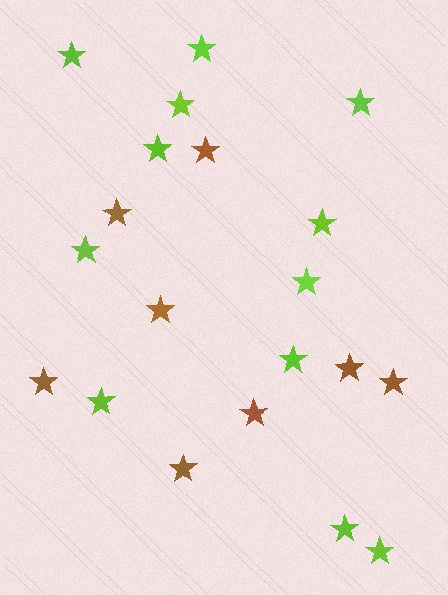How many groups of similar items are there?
There are 2 groups: one group of brown stars (8) and one group of lime stars (12).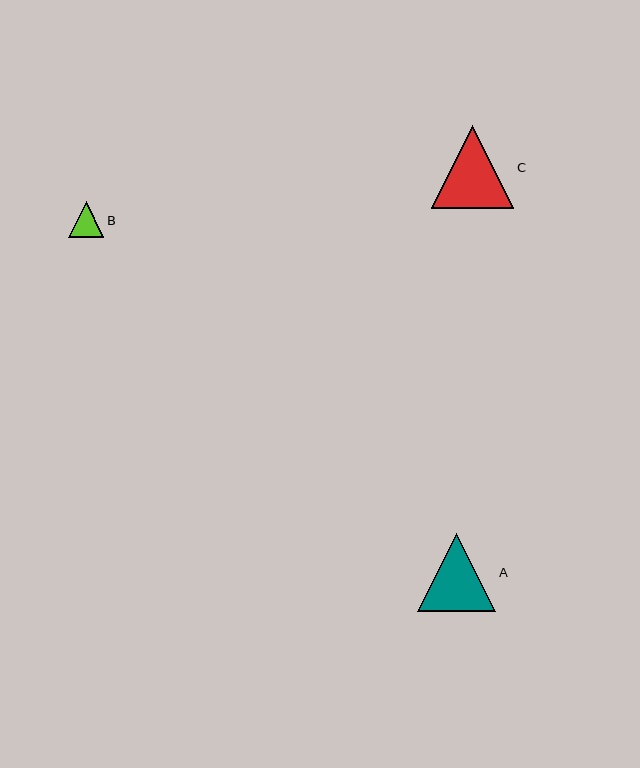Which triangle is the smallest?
Triangle B is the smallest with a size of approximately 35 pixels.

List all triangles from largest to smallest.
From largest to smallest: C, A, B.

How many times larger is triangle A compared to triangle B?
Triangle A is approximately 2.2 times the size of triangle B.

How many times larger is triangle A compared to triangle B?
Triangle A is approximately 2.2 times the size of triangle B.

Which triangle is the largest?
Triangle C is the largest with a size of approximately 82 pixels.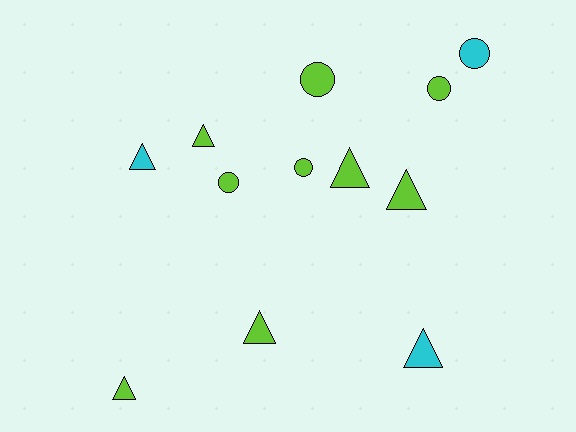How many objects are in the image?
There are 12 objects.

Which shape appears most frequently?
Triangle, with 7 objects.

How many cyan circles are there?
There is 1 cyan circle.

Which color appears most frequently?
Lime, with 9 objects.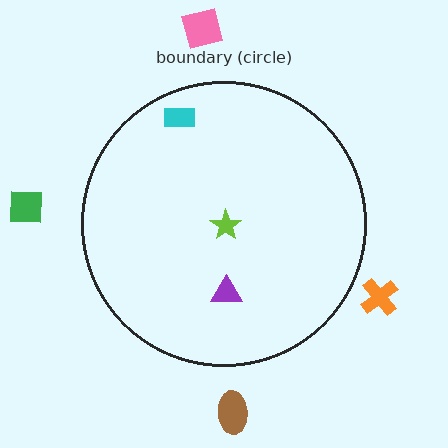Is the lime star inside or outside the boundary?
Inside.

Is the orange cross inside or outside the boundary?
Outside.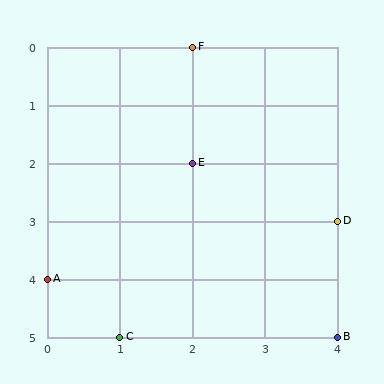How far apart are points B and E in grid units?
Points B and E are 2 columns and 3 rows apart (about 3.6 grid units diagonally).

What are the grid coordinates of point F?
Point F is at grid coordinates (2, 0).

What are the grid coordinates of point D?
Point D is at grid coordinates (4, 3).